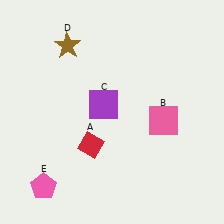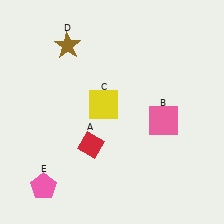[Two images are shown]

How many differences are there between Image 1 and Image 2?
There is 1 difference between the two images.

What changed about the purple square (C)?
In Image 1, C is purple. In Image 2, it changed to yellow.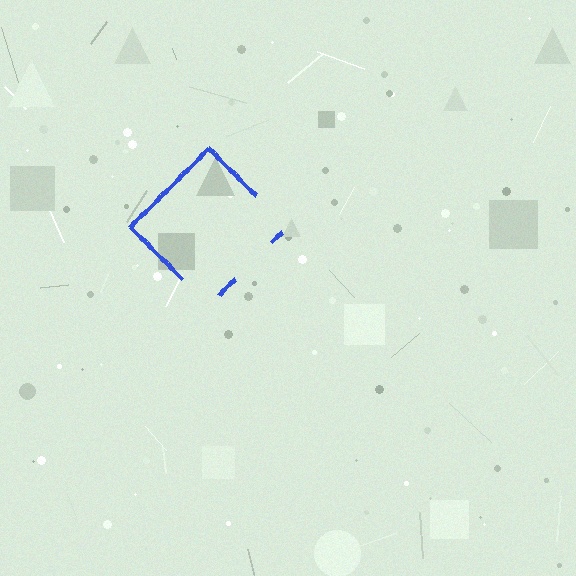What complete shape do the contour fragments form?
The contour fragments form a diamond.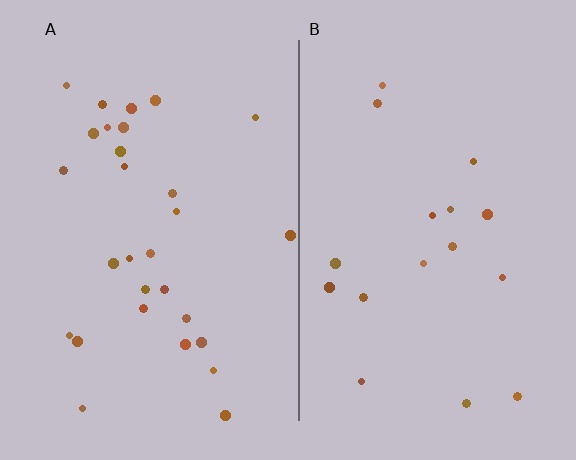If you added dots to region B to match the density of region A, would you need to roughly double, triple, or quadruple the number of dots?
Approximately double.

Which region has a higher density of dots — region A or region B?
A (the left).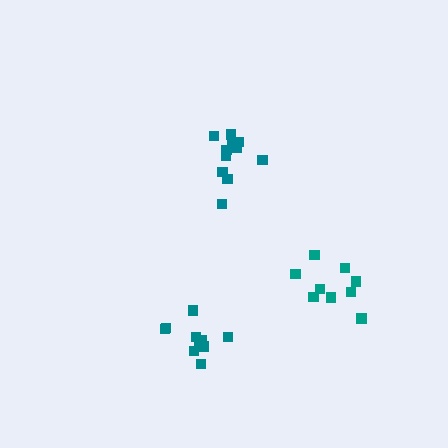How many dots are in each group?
Group 1: 10 dots, Group 2: 9 dots, Group 3: 11 dots (30 total).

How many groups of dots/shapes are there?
There are 3 groups.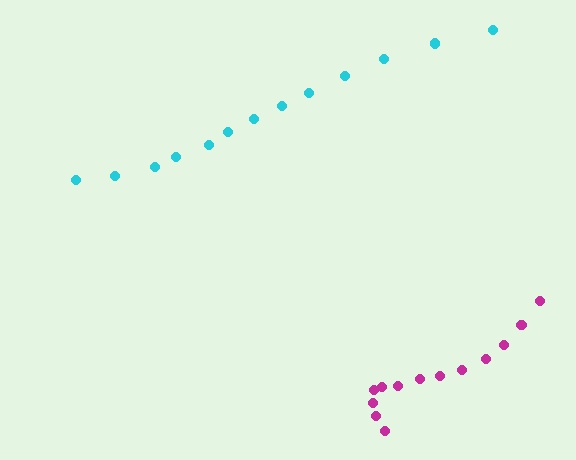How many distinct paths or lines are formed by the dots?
There are 2 distinct paths.